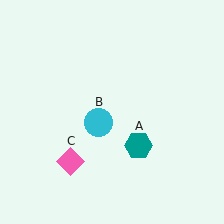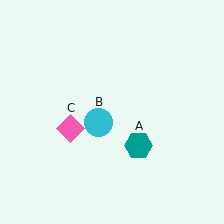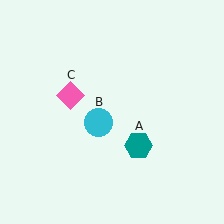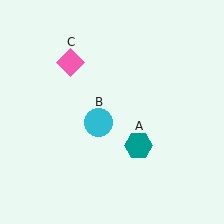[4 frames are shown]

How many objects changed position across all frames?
1 object changed position: pink diamond (object C).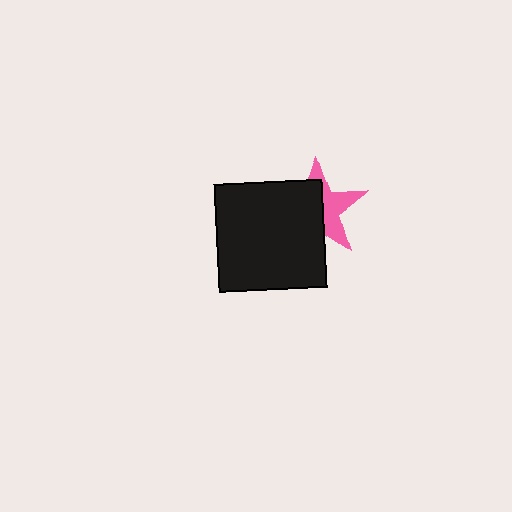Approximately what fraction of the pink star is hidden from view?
Roughly 55% of the pink star is hidden behind the black square.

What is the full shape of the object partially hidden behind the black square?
The partially hidden object is a pink star.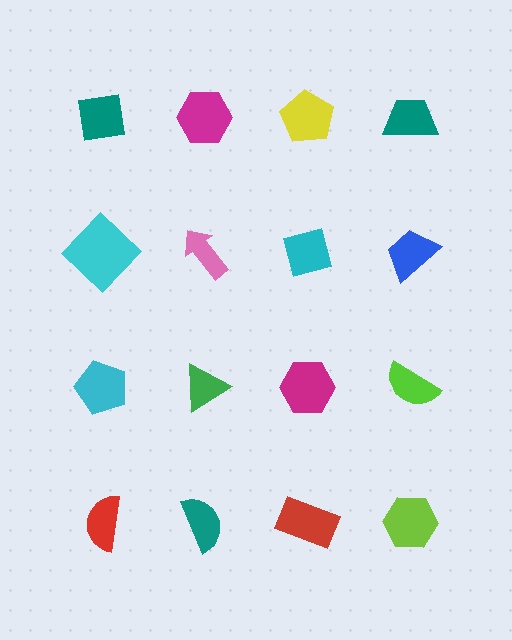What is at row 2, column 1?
A cyan diamond.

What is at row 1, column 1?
A teal square.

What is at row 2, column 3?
A cyan square.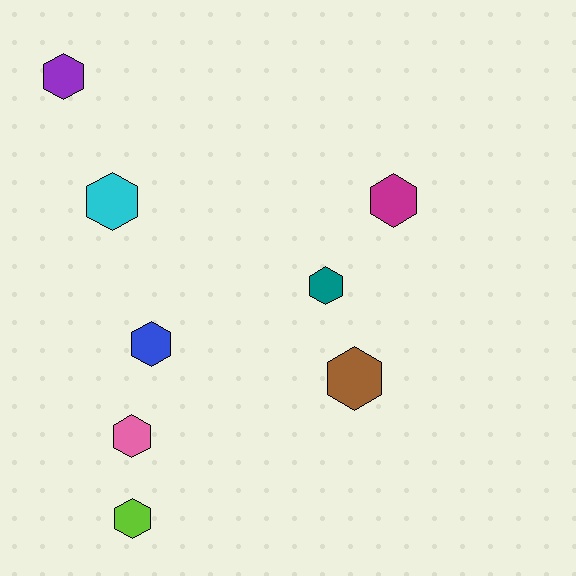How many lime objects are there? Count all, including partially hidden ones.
There is 1 lime object.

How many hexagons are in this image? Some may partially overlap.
There are 8 hexagons.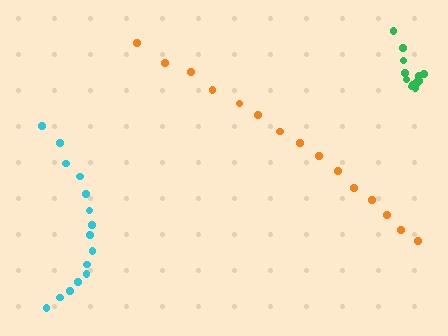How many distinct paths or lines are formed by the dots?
There are 3 distinct paths.